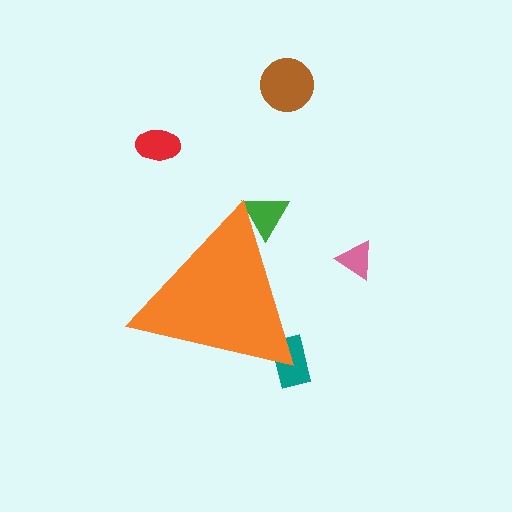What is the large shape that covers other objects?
An orange triangle.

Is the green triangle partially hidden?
Yes, the green triangle is partially hidden behind the orange triangle.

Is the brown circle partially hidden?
No, the brown circle is fully visible.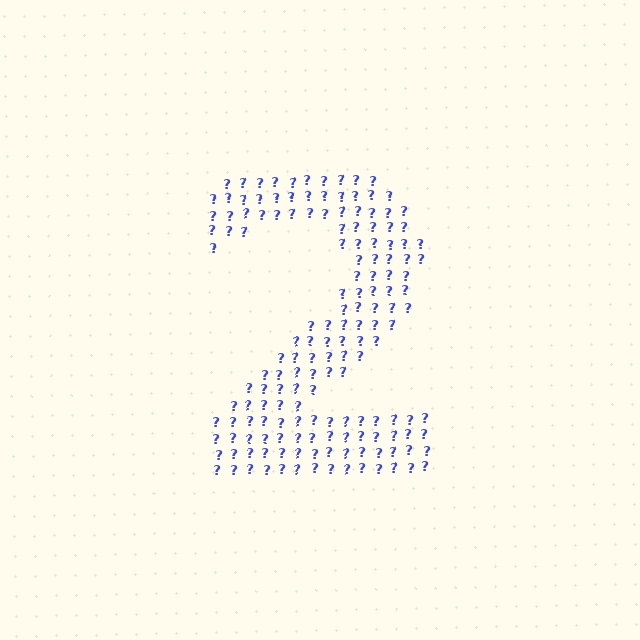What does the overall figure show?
The overall figure shows the digit 2.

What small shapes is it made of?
It is made of small question marks.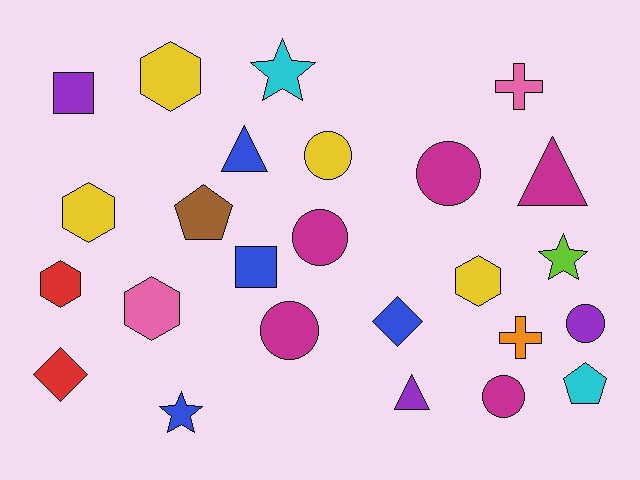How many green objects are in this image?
There are no green objects.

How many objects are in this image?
There are 25 objects.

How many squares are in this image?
There are 2 squares.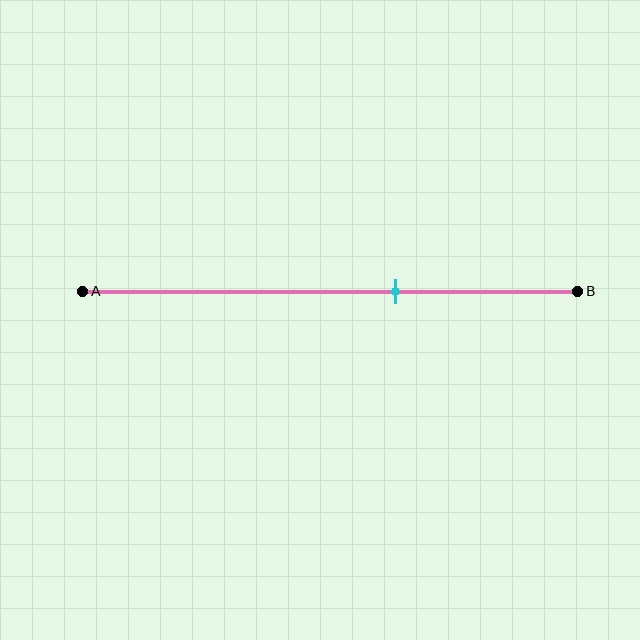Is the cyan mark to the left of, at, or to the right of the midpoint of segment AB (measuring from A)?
The cyan mark is to the right of the midpoint of segment AB.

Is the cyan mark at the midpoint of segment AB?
No, the mark is at about 65% from A, not at the 50% midpoint.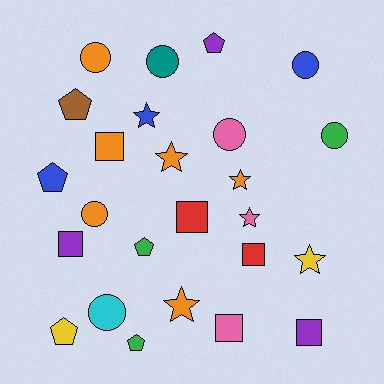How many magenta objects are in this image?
There are no magenta objects.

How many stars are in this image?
There are 6 stars.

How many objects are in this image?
There are 25 objects.